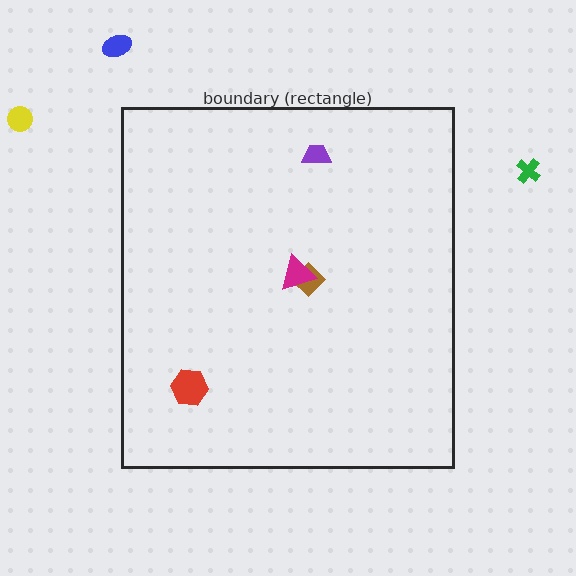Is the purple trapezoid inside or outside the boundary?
Inside.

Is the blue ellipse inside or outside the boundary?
Outside.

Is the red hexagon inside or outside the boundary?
Inside.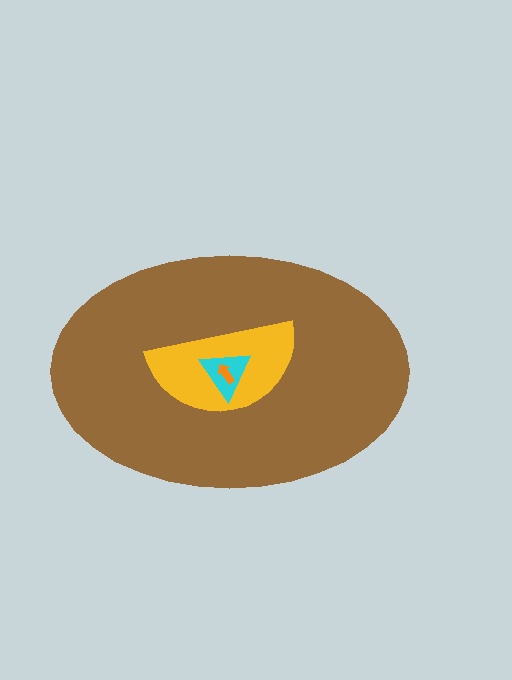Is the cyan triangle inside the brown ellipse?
Yes.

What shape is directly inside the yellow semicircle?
The cyan triangle.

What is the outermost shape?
The brown ellipse.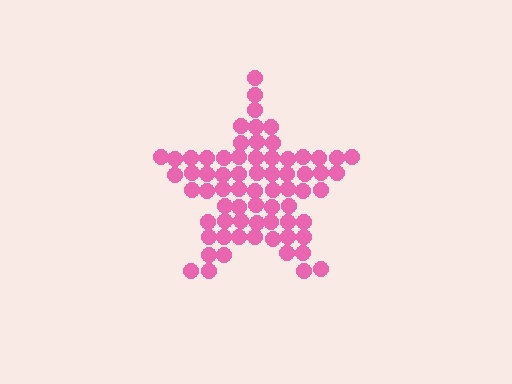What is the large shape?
The large shape is a star.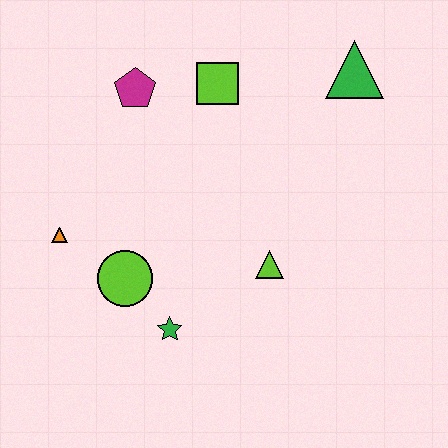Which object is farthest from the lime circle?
The green triangle is farthest from the lime circle.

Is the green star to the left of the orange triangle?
No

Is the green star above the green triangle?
No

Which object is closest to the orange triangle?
The lime circle is closest to the orange triangle.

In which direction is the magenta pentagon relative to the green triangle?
The magenta pentagon is to the left of the green triangle.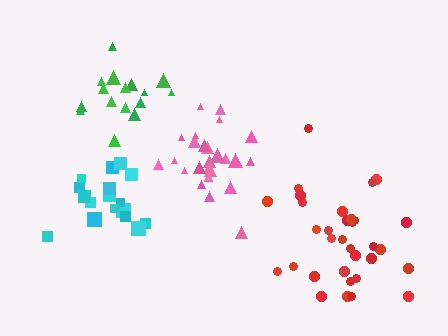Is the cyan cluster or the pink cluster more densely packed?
Pink.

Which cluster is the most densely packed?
Pink.